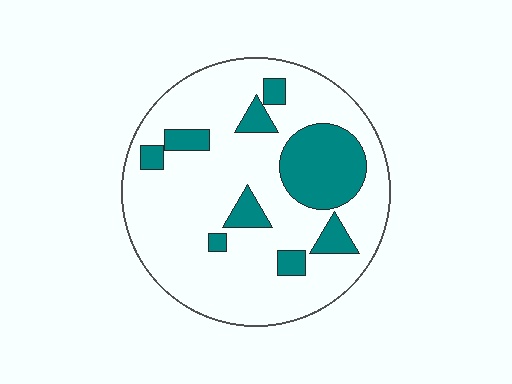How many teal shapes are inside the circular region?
9.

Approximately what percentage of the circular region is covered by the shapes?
Approximately 20%.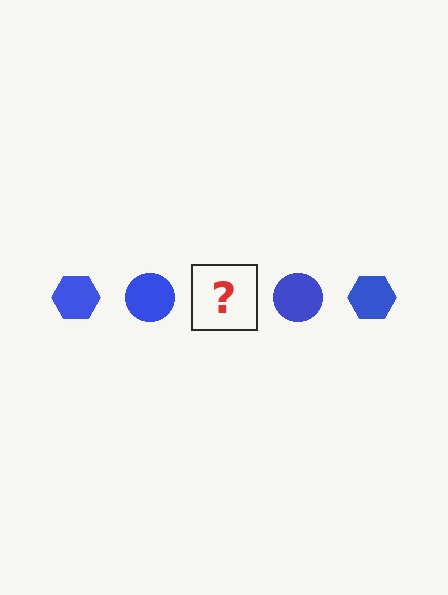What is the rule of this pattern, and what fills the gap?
The rule is that the pattern cycles through hexagon, circle shapes in blue. The gap should be filled with a blue hexagon.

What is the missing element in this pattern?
The missing element is a blue hexagon.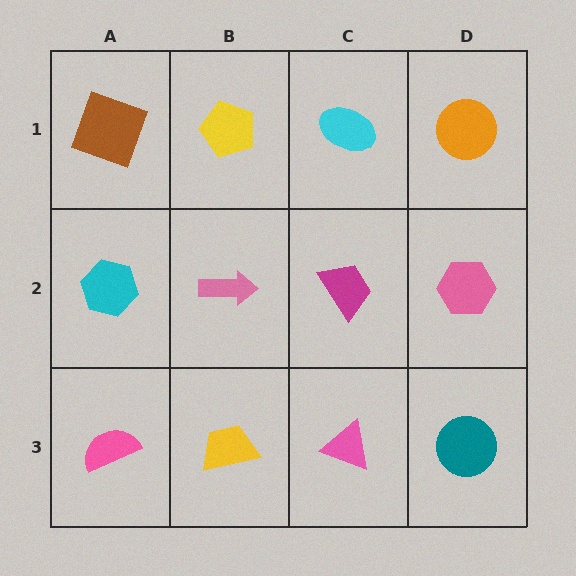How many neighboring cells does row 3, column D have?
2.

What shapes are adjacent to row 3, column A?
A cyan hexagon (row 2, column A), a yellow trapezoid (row 3, column B).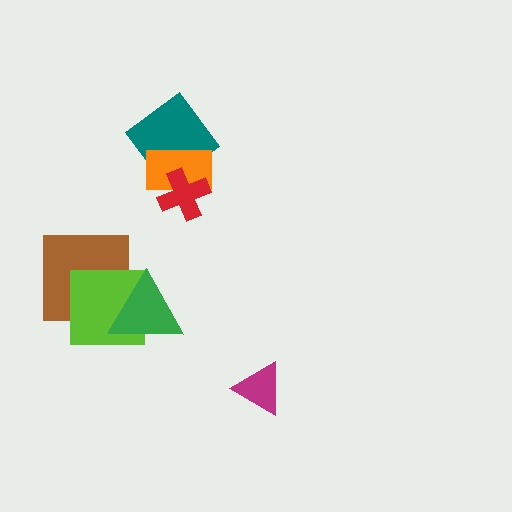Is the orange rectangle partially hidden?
Yes, it is partially covered by another shape.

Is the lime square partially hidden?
Yes, it is partially covered by another shape.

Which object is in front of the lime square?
The green triangle is in front of the lime square.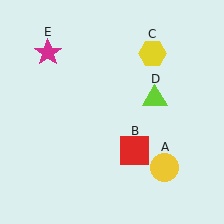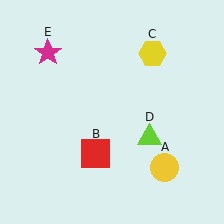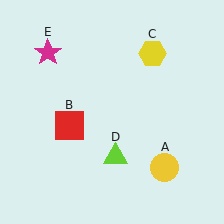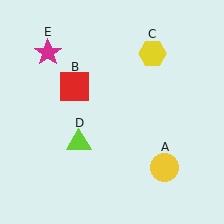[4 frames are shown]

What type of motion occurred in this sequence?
The red square (object B), lime triangle (object D) rotated clockwise around the center of the scene.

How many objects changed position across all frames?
2 objects changed position: red square (object B), lime triangle (object D).